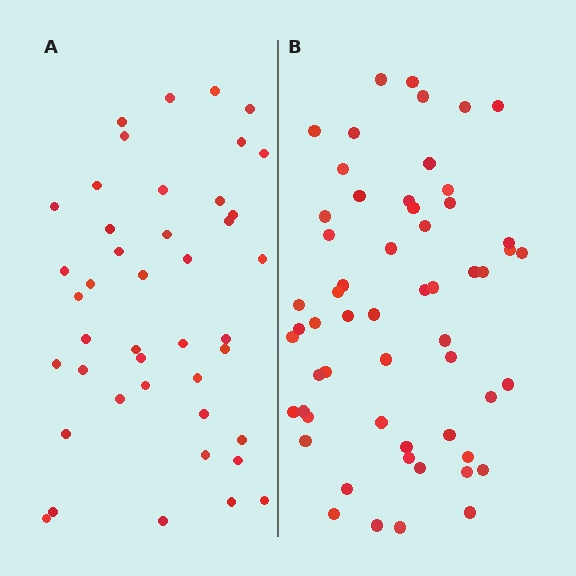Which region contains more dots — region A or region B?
Region B (the right region) has more dots.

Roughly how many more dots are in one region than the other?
Region B has approximately 15 more dots than region A.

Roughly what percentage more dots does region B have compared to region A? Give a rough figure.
About 35% more.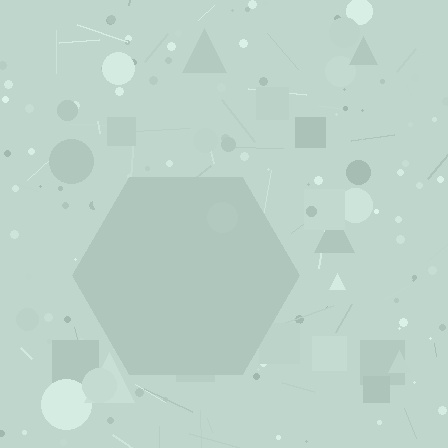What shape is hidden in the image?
A hexagon is hidden in the image.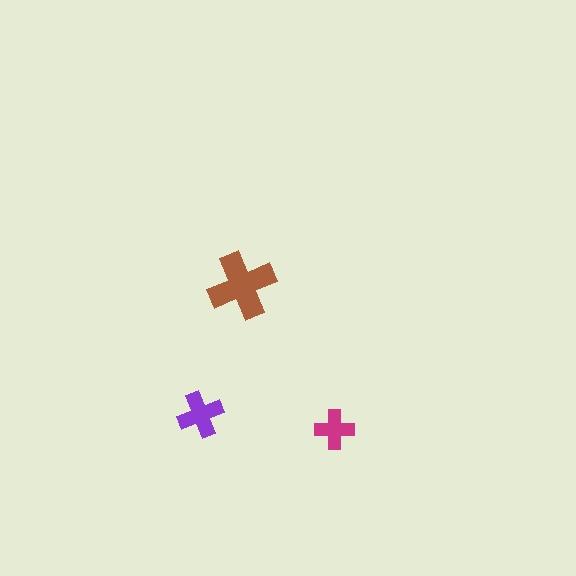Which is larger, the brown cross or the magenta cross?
The brown one.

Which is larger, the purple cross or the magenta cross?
The purple one.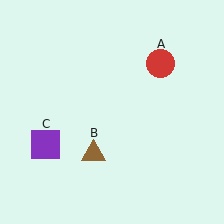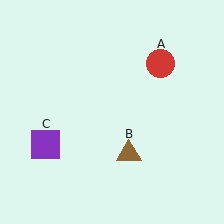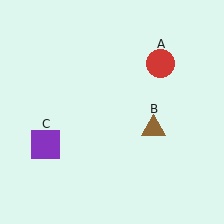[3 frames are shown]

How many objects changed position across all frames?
1 object changed position: brown triangle (object B).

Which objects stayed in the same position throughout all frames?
Red circle (object A) and purple square (object C) remained stationary.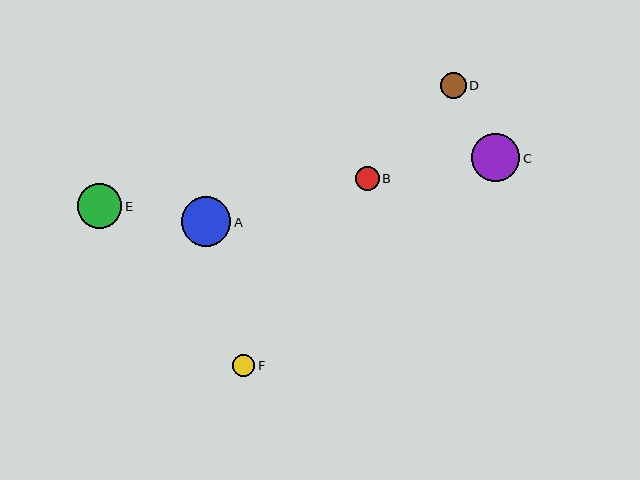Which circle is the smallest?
Circle F is the smallest with a size of approximately 22 pixels.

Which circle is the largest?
Circle A is the largest with a size of approximately 49 pixels.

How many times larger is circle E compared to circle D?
Circle E is approximately 1.7 times the size of circle D.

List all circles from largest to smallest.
From largest to smallest: A, C, E, D, B, F.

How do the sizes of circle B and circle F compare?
Circle B and circle F are approximately the same size.